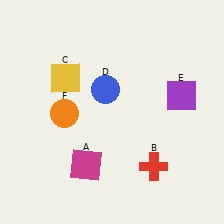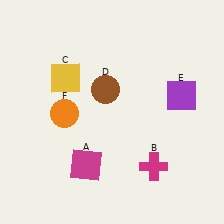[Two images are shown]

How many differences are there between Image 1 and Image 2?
There are 2 differences between the two images.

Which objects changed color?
B changed from red to magenta. D changed from blue to brown.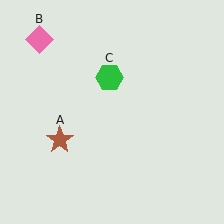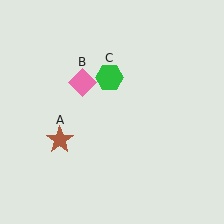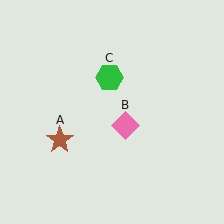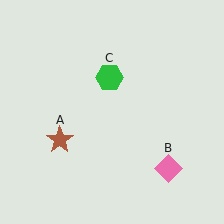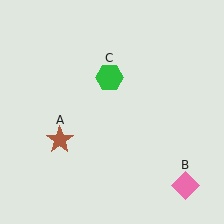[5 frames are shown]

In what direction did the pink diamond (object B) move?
The pink diamond (object B) moved down and to the right.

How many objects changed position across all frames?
1 object changed position: pink diamond (object B).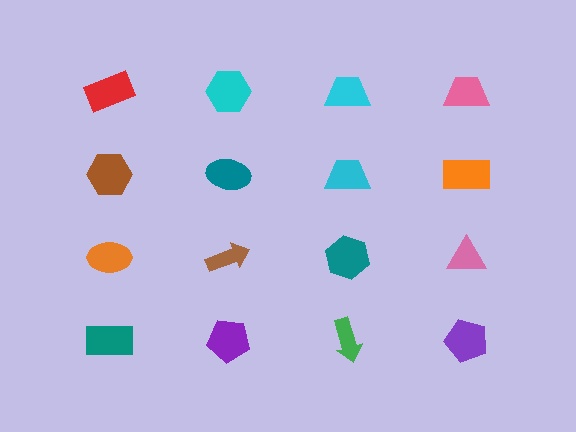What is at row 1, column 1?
A red rectangle.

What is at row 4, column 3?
A green arrow.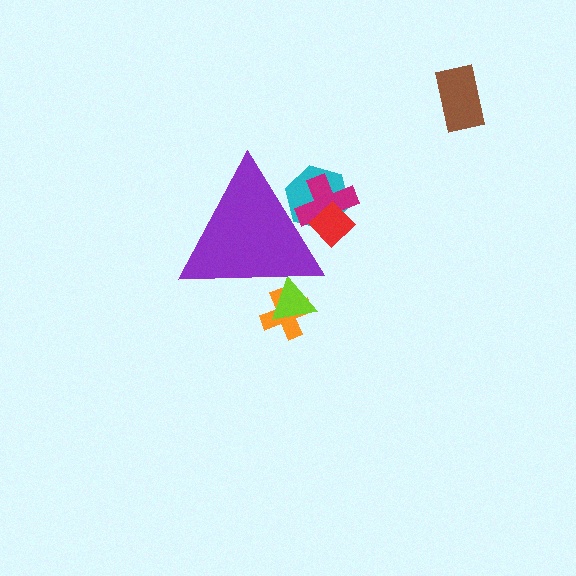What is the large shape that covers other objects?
A purple triangle.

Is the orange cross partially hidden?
Yes, the orange cross is partially hidden behind the purple triangle.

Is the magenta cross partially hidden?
Yes, the magenta cross is partially hidden behind the purple triangle.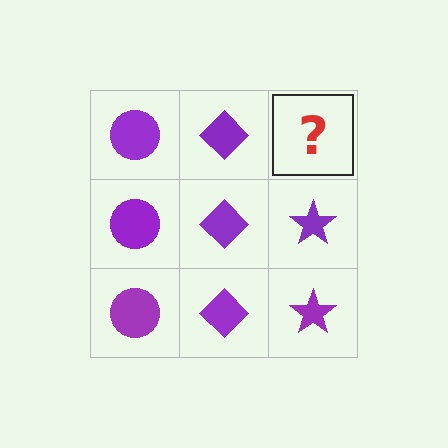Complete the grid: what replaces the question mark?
The question mark should be replaced with a purple star.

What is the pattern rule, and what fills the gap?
The rule is that each column has a consistent shape. The gap should be filled with a purple star.